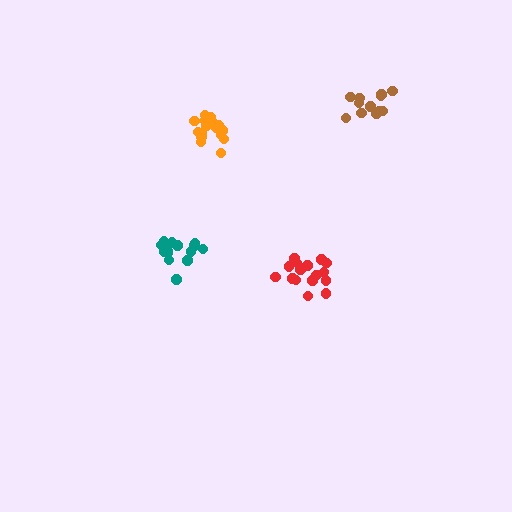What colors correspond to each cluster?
The clusters are colored: brown, red, teal, orange.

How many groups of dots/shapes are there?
There are 4 groups.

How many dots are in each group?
Group 1: 12 dots, Group 2: 17 dots, Group 3: 16 dots, Group 4: 16 dots (61 total).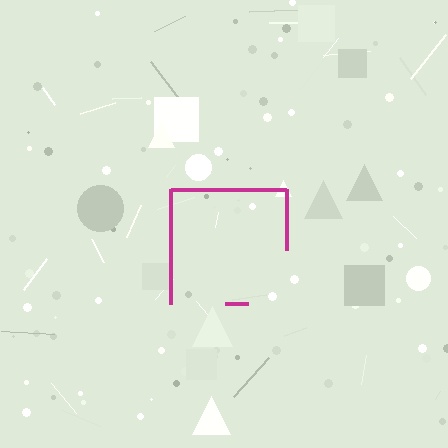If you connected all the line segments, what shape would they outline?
They would outline a square.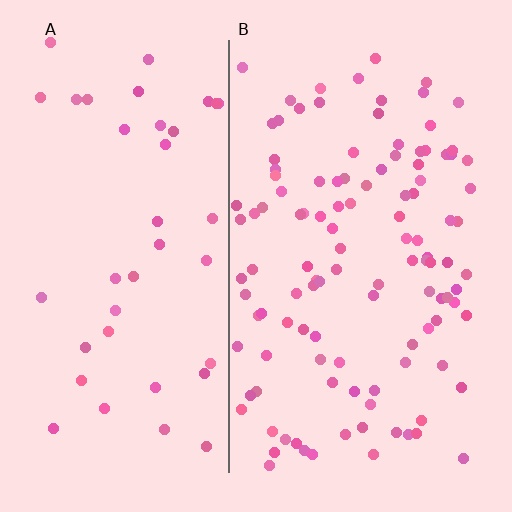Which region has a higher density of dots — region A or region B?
B (the right).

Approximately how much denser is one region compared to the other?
Approximately 2.8× — region B over region A.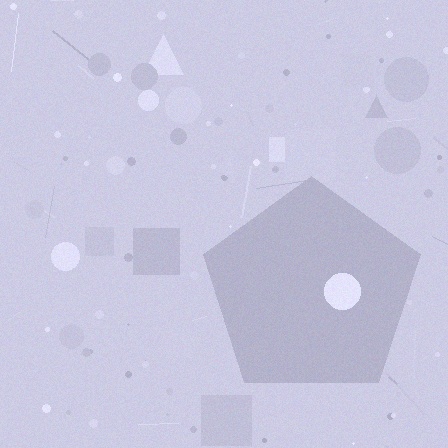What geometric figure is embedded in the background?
A pentagon is embedded in the background.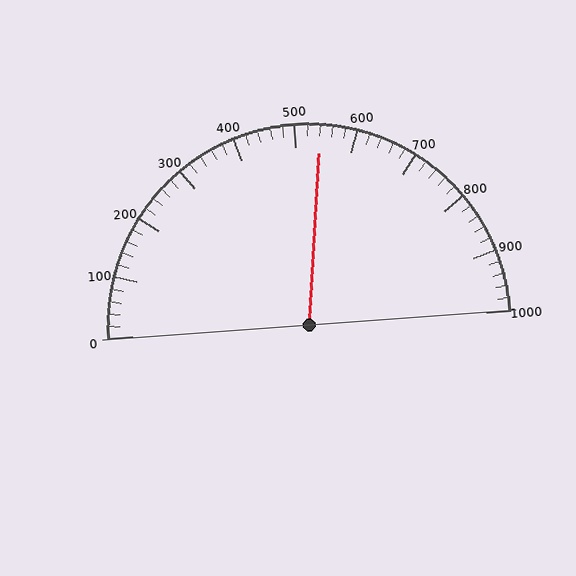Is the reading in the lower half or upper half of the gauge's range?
The reading is in the upper half of the range (0 to 1000).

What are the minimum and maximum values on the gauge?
The gauge ranges from 0 to 1000.